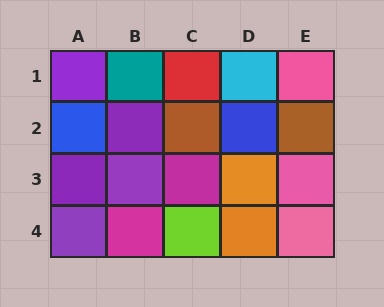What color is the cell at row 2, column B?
Purple.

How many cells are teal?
1 cell is teal.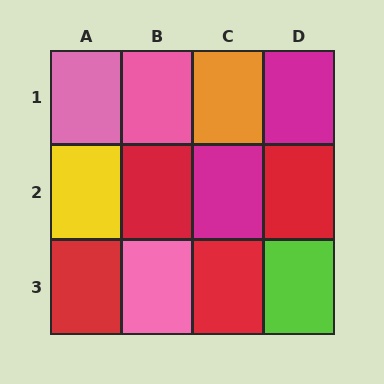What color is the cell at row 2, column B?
Red.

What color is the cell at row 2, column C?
Magenta.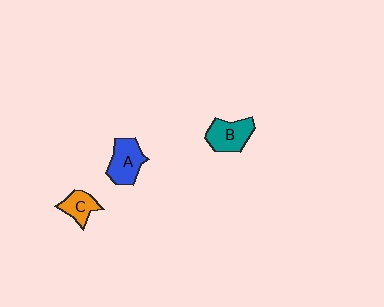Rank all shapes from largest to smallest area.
From largest to smallest: A (blue), B (teal), C (orange).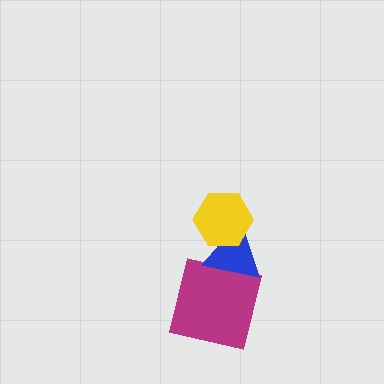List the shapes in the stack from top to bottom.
From top to bottom: the yellow hexagon, the blue triangle, the magenta square.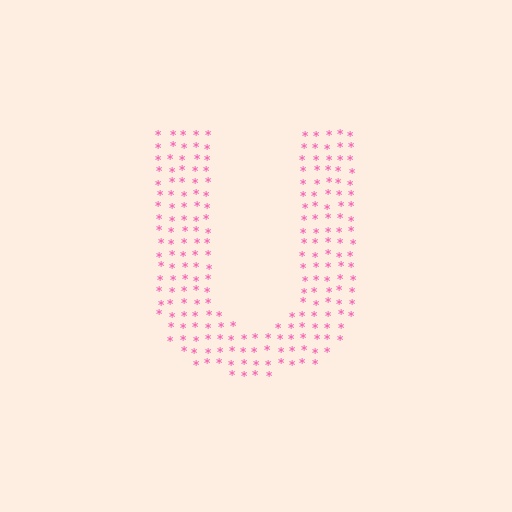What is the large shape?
The large shape is the letter U.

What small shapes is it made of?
It is made of small asterisks.